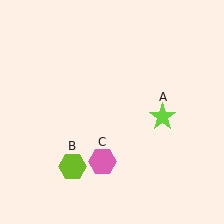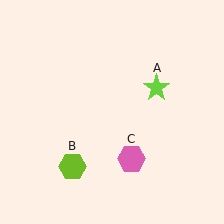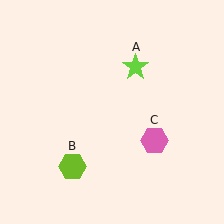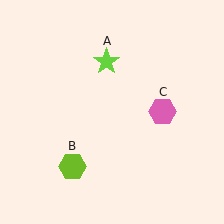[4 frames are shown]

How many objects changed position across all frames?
2 objects changed position: lime star (object A), pink hexagon (object C).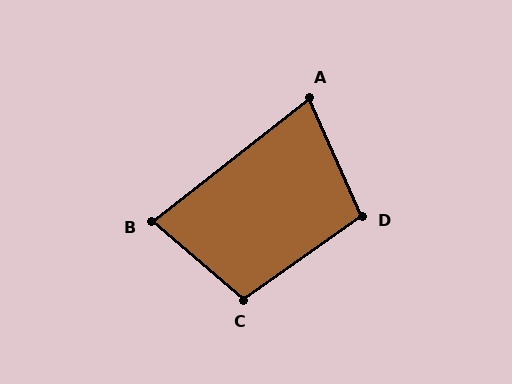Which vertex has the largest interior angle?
C, at approximately 104 degrees.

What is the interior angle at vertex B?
Approximately 79 degrees (acute).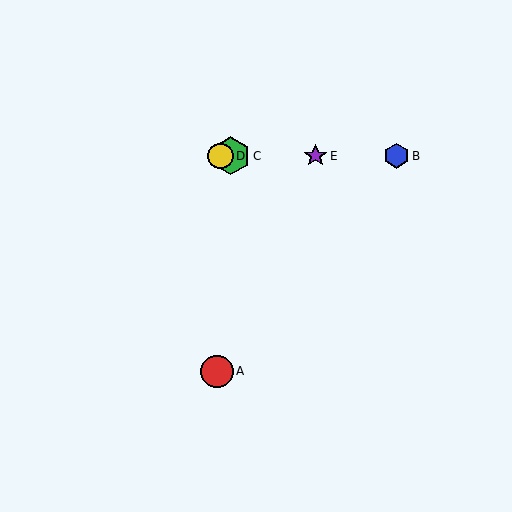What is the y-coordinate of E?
Object E is at y≈156.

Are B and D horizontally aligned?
Yes, both are at y≈156.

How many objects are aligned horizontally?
4 objects (B, C, D, E) are aligned horizontally.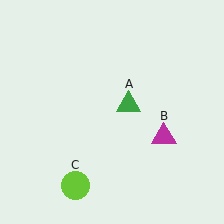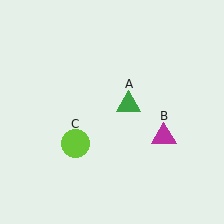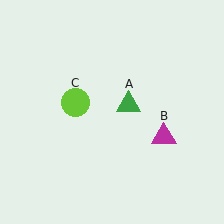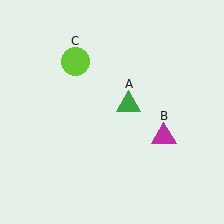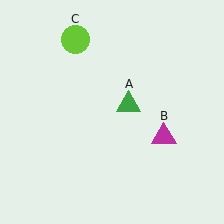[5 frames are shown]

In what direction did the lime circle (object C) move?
The lime circle (object C) moved up.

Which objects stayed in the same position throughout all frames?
Green triangle (object A) and magenta triangle (object B) remained stationary.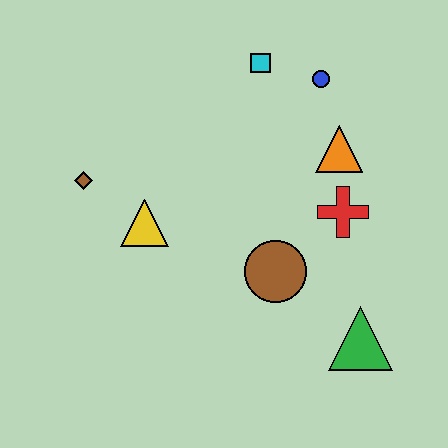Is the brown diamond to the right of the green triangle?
No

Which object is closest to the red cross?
The orange triangle is closest to the red cross.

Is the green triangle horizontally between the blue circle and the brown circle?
No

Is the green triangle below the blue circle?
Yes